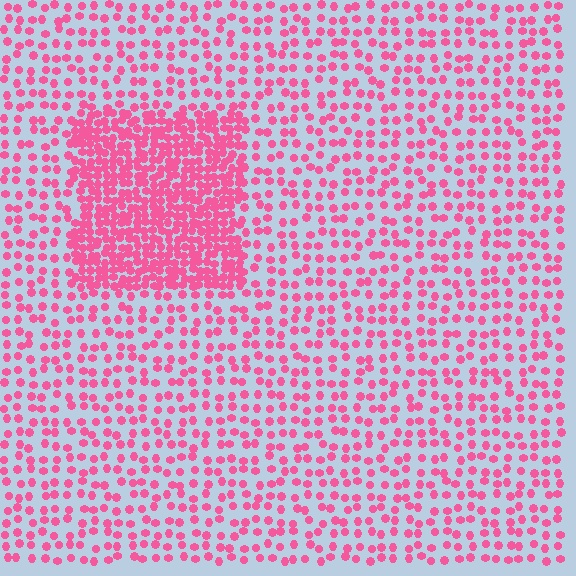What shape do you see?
I see a rectangle.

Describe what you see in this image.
The image contains small pink elements arranged at two different densities. A rectangle-shaped region is visible where the elements are more densely packed than the surrounding area.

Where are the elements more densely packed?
The elements are more densely packed inside the rectangle boundary.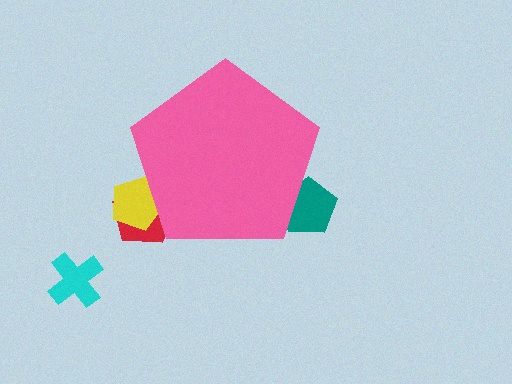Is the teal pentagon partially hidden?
Yes, the teal pentagon is partially hidden behind the pink pentagon.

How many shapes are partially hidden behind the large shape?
3 shapes are partially hidden.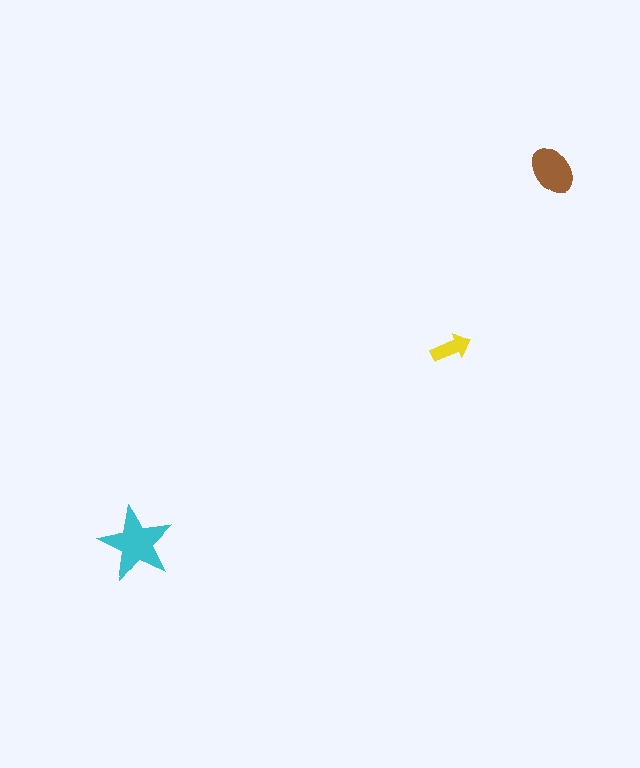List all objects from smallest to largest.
The yellow arrow, the brown ellipse, the cyan star.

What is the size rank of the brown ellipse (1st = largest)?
2nd.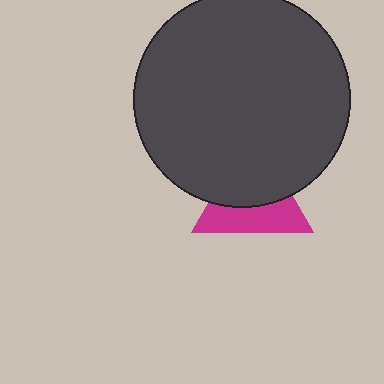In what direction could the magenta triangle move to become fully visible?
The magenta triangle could move down. That would shift it out from behind the dark gray circle entirely.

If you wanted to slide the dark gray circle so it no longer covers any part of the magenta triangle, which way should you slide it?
Slide it up — that is the most direct way to separate the two shapes.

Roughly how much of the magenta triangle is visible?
About half of it is visible (roughly 47%).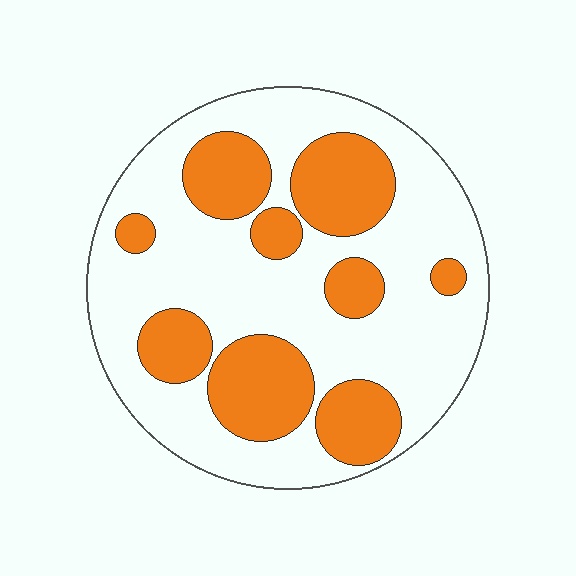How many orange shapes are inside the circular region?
9.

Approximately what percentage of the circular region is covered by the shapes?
Approximately 35%.